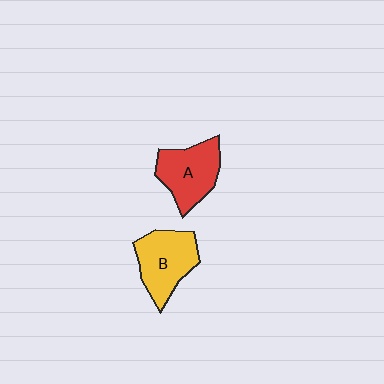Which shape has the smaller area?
Shape A (red).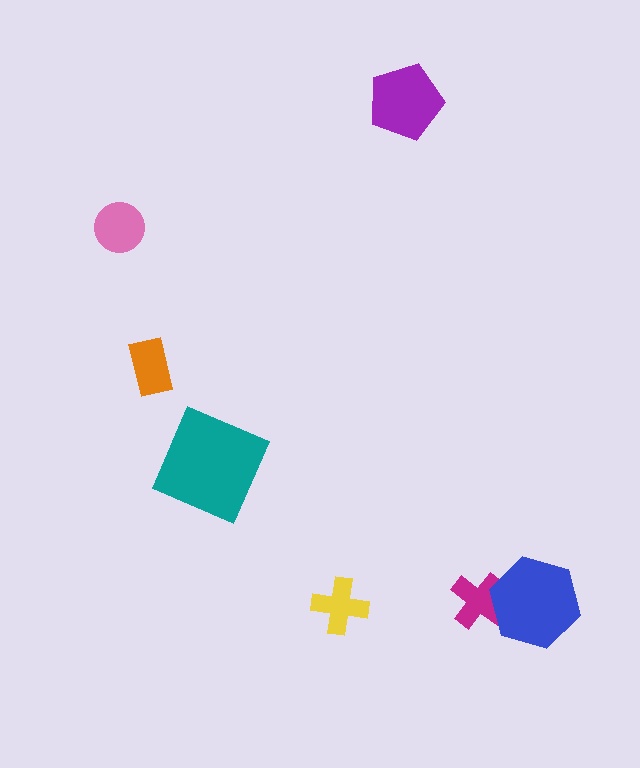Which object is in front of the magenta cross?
The blue hexagon is in front of the magenta cross.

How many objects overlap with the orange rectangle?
0 objects overlap with the orange rectangle.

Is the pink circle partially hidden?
No, no other shape covers it.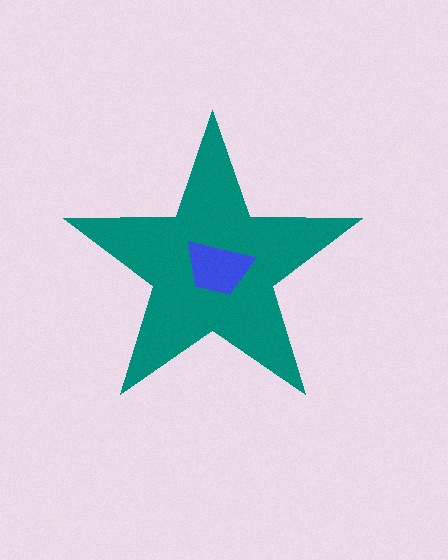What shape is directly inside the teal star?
The blue trapezoid.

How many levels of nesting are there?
2.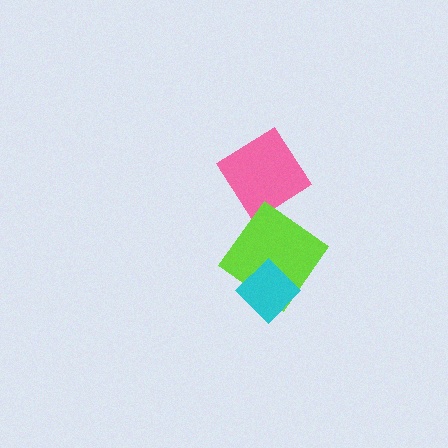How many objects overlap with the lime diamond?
1 object overlaps with the lime diamond.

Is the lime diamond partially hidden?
Yes, it is partially covered by another shape.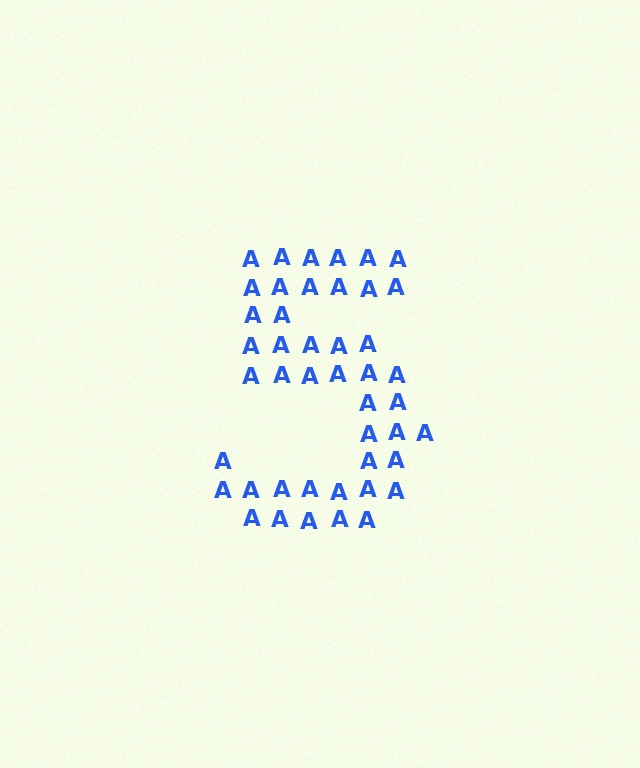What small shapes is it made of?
It is made of small letter A's.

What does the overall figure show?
The overall figure shows the digit 5.